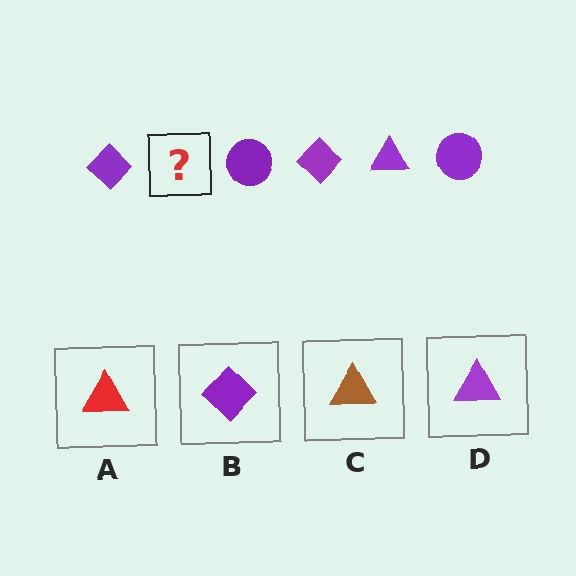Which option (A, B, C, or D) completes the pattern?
D.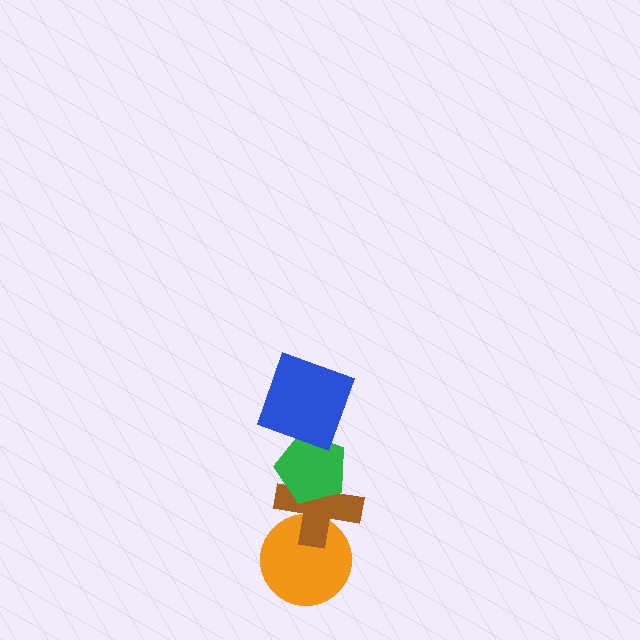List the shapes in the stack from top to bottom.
From top to bottom: the blue square, the green pentagon, the brown cross, the orange circle.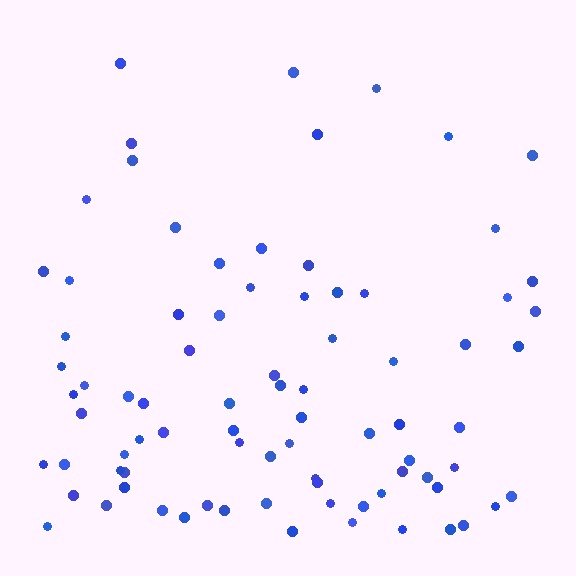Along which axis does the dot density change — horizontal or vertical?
Vertical.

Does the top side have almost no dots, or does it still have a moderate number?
Still a moderate number, just noticeably fewer than the bottom.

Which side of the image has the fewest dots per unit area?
The top.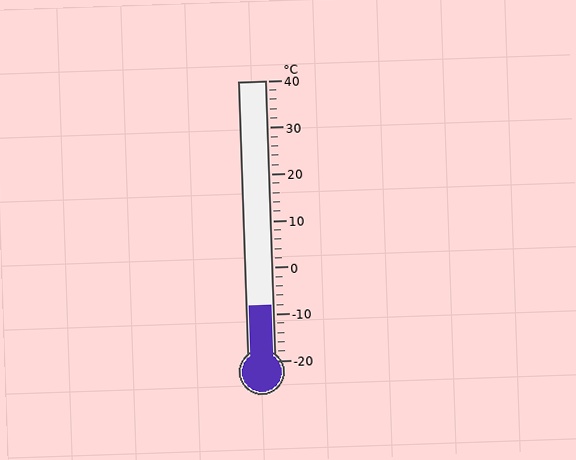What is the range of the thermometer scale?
The thermometer scale ranges from -20°C to 40°C.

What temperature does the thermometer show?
The thermometer shows approximately -8°C.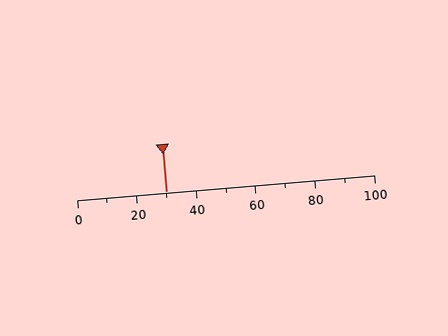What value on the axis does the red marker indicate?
The marker indicates approximately 30.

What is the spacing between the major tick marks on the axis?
The major ticks are spaced 20 apart.